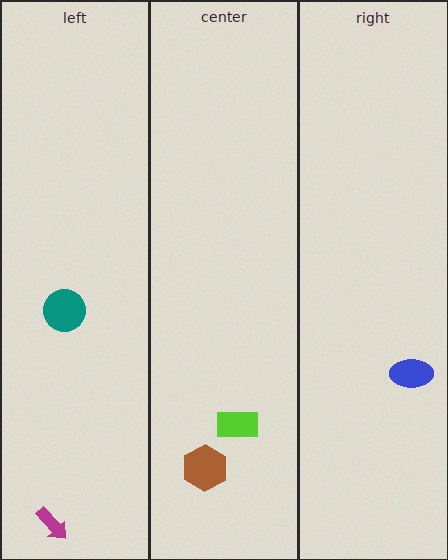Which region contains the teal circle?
The left region.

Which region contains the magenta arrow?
The left region.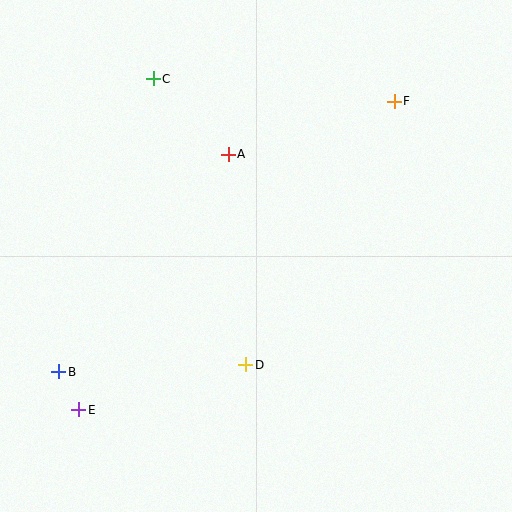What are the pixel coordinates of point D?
Point D is at (246, 365).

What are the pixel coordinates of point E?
Point E is at (79, 410).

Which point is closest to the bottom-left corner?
Point E is closest to the bottom-left corner.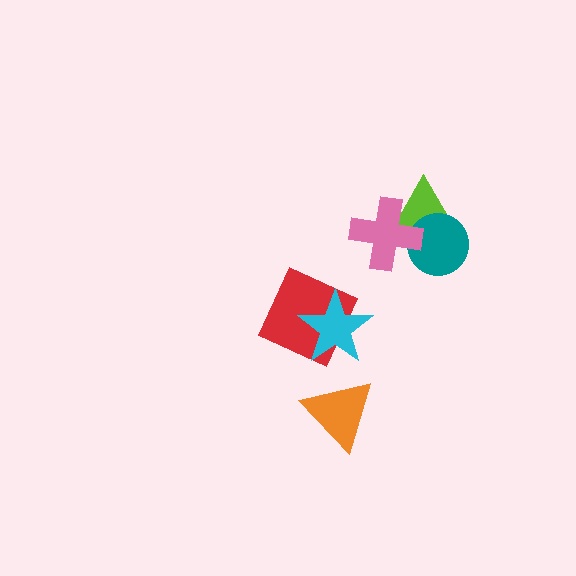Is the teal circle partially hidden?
Yes, it is partially covered by another shape.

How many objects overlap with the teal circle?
2 objects overlap with the teal circle.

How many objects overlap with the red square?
1 object overlaps with the red square.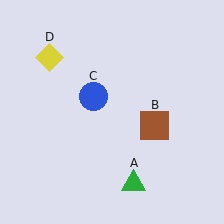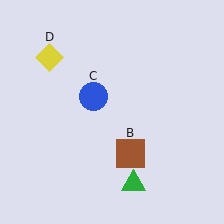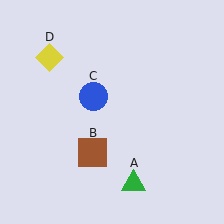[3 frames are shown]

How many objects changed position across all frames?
1 object changed position: brown square (object B).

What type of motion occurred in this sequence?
The brown square (object B) rotated clockwise around the center of the scene.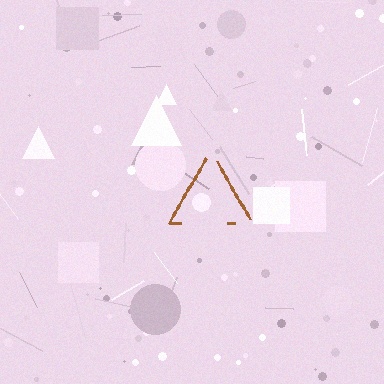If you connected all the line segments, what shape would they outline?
They would outline a triangle.